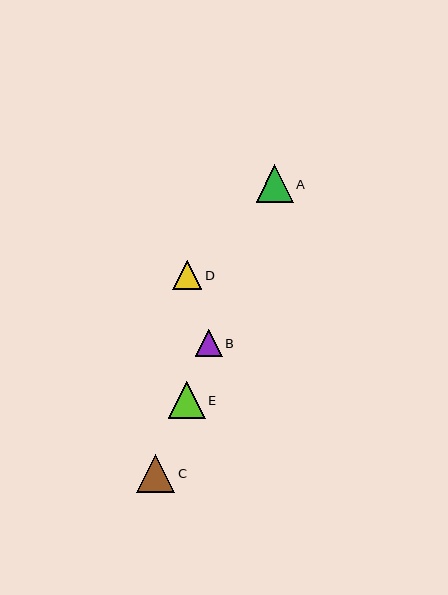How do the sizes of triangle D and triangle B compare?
Triangle D and triangle B are approximately the same size.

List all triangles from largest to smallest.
From largest to smallest: C, A, E, D, B.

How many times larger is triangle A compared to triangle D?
Triangle A is approximately 1.3 times the size of triangle D.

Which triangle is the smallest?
Triangle B is the smallest with a size of approximately 27 pixels.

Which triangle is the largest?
Triangle C is the largest with a size of approximately 38 pixels.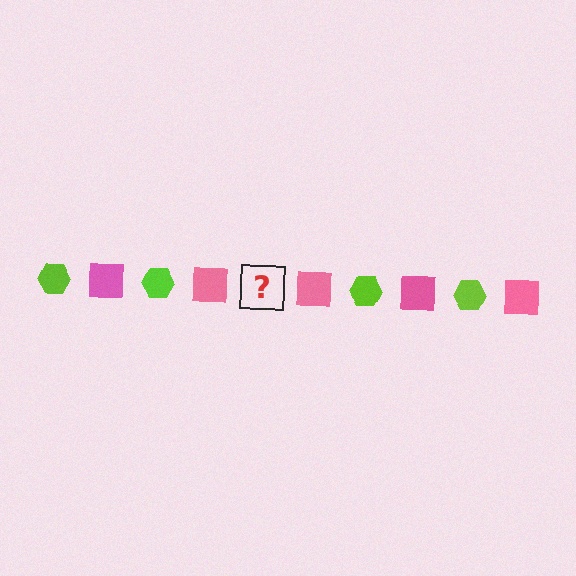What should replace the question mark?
The question mark should be replaced with a lime hexagon.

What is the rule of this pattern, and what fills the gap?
The rule is that the pattern alternates between lime hexagon and pink square. The gap should be filled with a lime hexagon.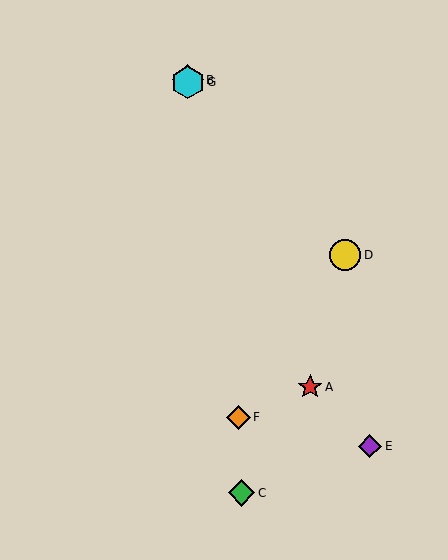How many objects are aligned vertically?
2 objects (B, G) are aligned vertically.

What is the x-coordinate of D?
Object D is at x≈345.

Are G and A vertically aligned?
No, G is at x≈188 and A is at x≈310.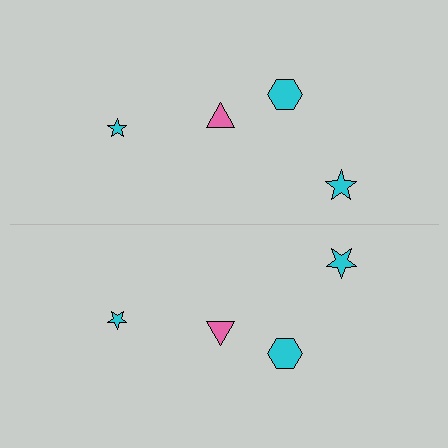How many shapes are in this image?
There are 8 shapes in this image.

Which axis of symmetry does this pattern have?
The pattern has a horizontal axis of symmetry running through the center of the image.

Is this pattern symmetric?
Yes, this pattern has bilateral (reflection) symmetry.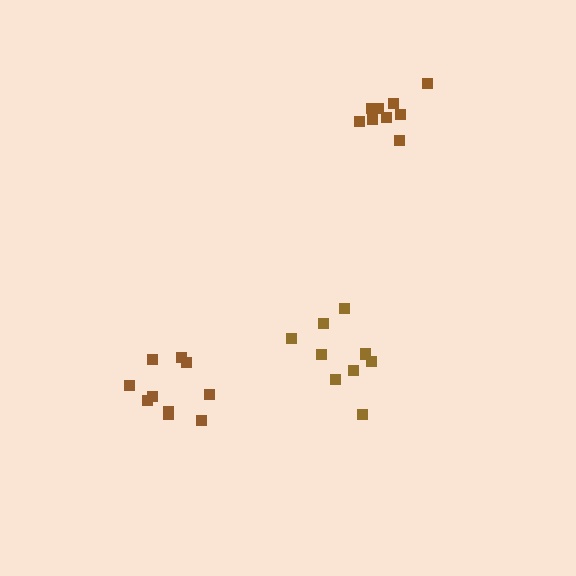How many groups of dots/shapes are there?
There are 3 groups.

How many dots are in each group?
Group 1: 10 dots, Group 2: 9 dots, Group 3: 9 dots (28 total).